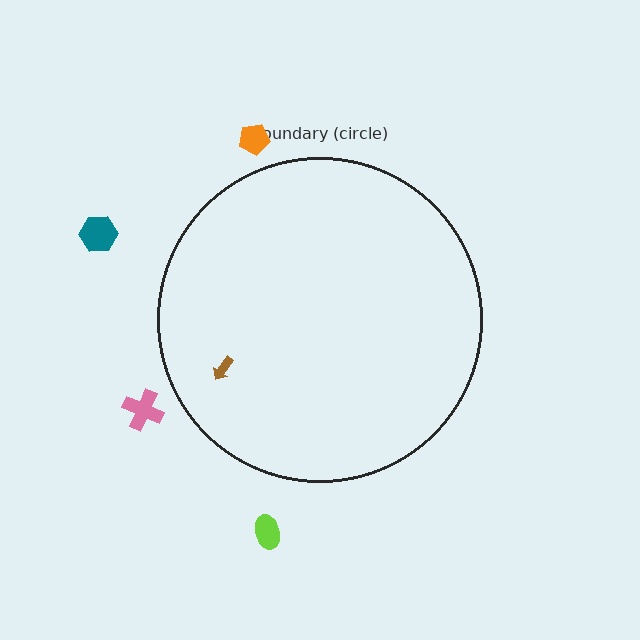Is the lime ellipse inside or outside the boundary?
Outside.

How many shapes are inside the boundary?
1 inside, 4 outside.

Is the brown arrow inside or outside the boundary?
Inside.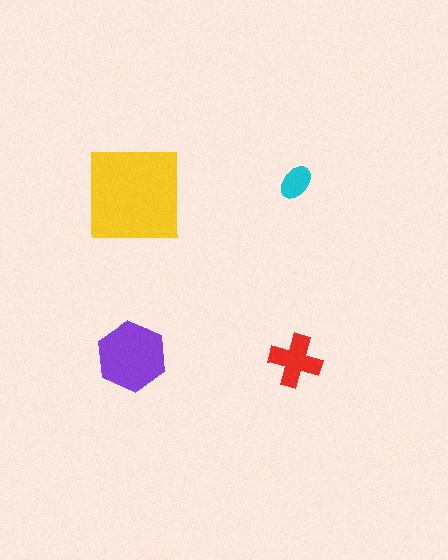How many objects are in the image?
There are 4 objects in the image.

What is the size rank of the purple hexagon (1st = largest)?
2nd.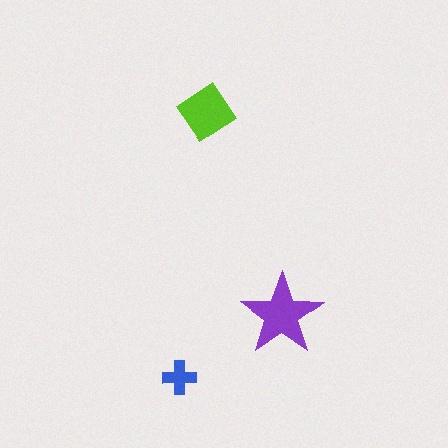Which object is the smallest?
The blue cross.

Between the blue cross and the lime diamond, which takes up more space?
The lime diamond.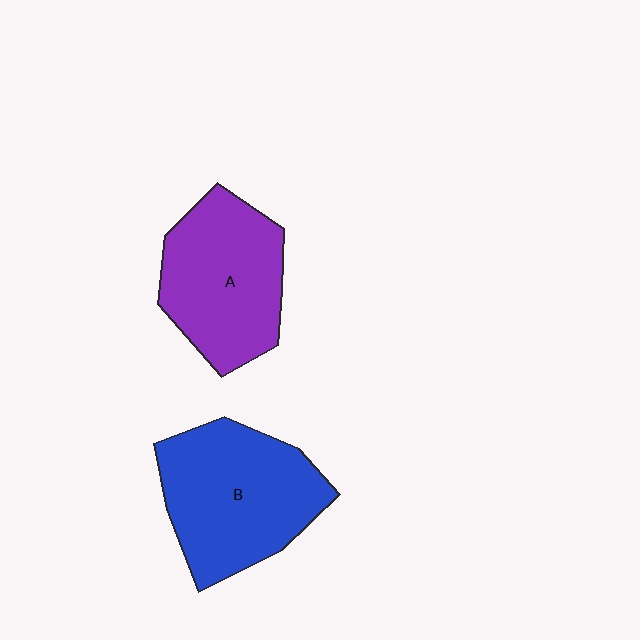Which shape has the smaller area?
Shape A (purple).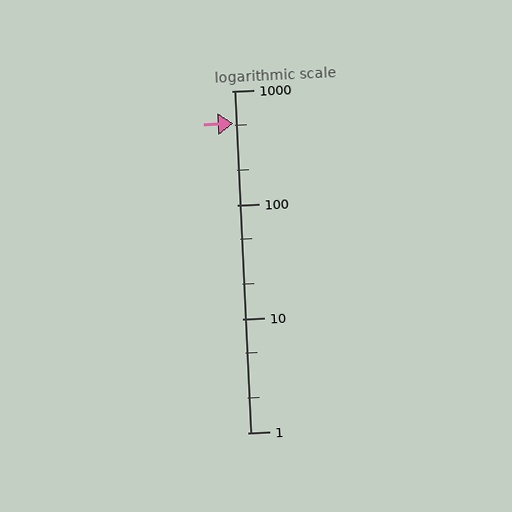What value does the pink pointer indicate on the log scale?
The pointer indicates approximately 520.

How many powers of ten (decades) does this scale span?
The scale spans 3 decades, from 1 to 1000.